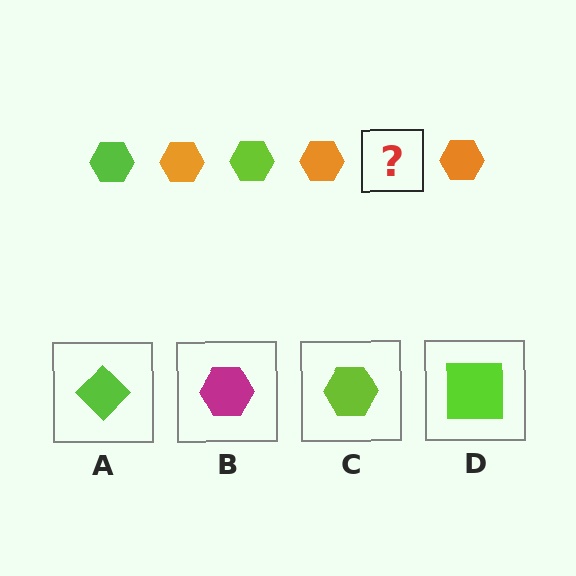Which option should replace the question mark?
Option C.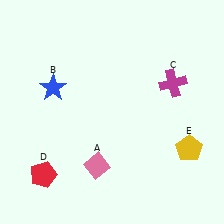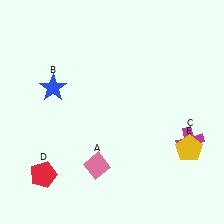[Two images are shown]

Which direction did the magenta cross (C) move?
The magenta cross (C) moved down.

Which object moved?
The magenta cross (C) moved down.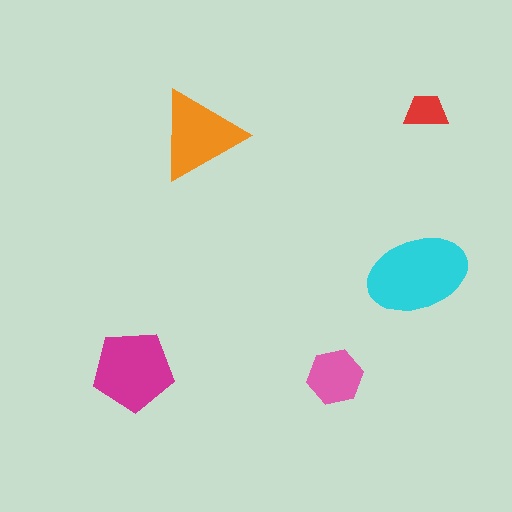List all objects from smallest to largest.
The red trapezoid, the pink hexagon, the orange triangle, the magenta pentagon, the cyan ellipse.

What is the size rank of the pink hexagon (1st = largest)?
4th.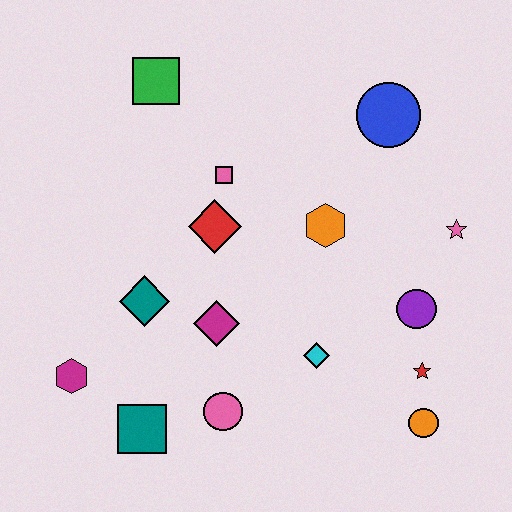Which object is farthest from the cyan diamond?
The green square is farthest from the cyan diamond.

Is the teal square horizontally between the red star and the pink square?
No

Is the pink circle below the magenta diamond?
Yes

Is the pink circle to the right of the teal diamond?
Yes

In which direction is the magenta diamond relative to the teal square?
The magenta diamond is above the teal square.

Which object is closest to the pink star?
The purple circle is closest to the pink star.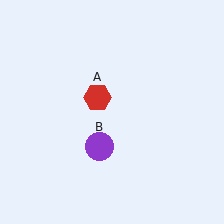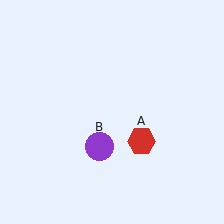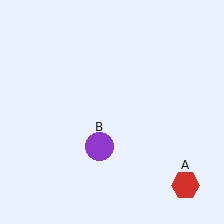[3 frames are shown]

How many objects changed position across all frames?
1 object changed position: red hexagon (object A).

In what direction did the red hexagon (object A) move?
The red hexagon (object A) moved down and to the right.